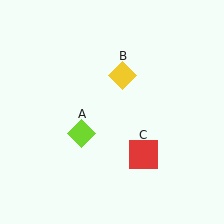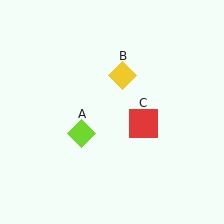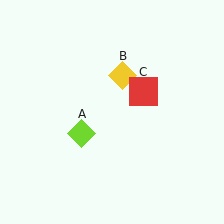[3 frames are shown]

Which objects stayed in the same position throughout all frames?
Lime diamond (object A) and yellow diamond (object B) remained stationary.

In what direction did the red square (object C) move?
The red square (object C) moved up.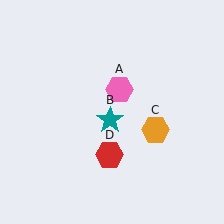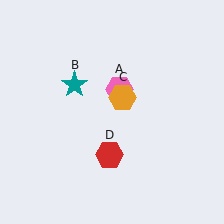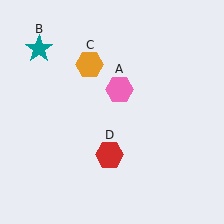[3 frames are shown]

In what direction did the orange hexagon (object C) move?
The orange hexagon (object C) moved up and to the left.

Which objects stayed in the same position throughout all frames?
Pink hexagon (object A) and red hexagon (object D) remained stationary.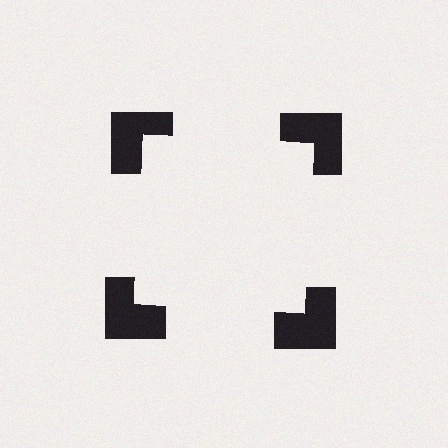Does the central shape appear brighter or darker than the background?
It typically appears slightly brighter than the background, even though no actual brightness change is drawn.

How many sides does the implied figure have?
4 sides.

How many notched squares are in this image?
There are 4 — one at each vertex of the illusory square.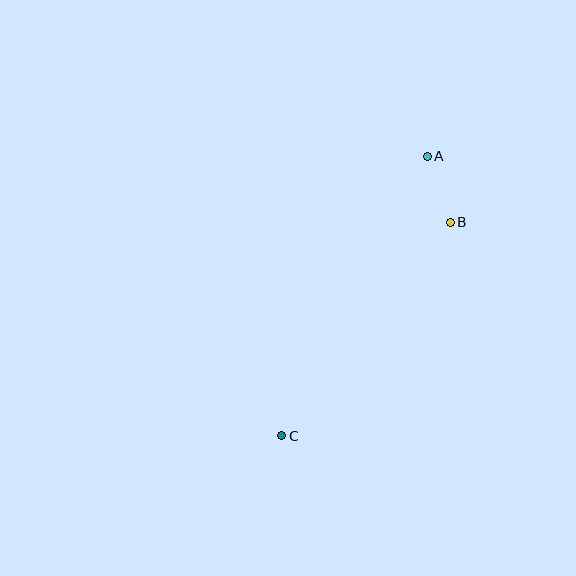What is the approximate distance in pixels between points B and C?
The distance between B and C is approximately 272 pixels.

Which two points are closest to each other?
Points A and B are closest to each other.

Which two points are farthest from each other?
Points A and C are farthest from each other.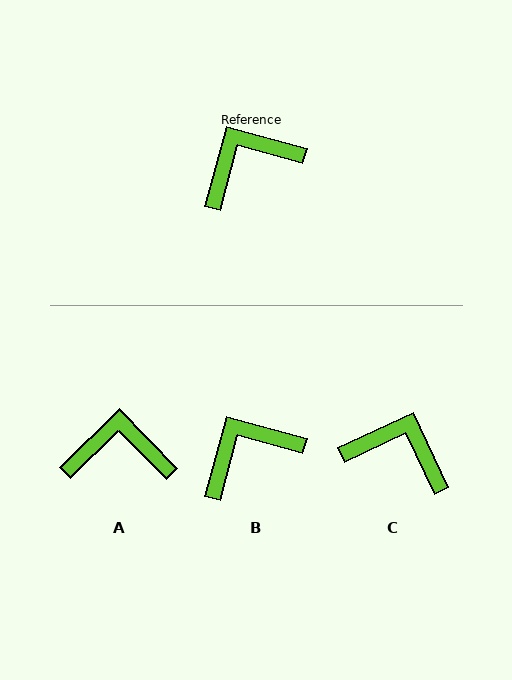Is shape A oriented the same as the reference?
No, it is off by about 30 degrees.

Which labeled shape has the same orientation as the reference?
B.